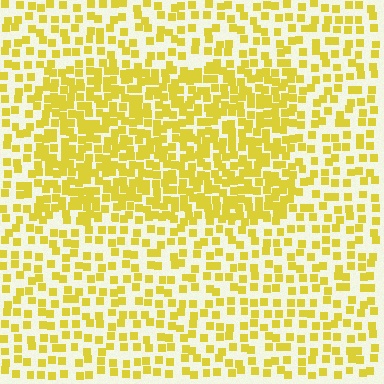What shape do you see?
I see a rectangle.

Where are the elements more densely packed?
The elements are more densely packed inside the rectangle boundary.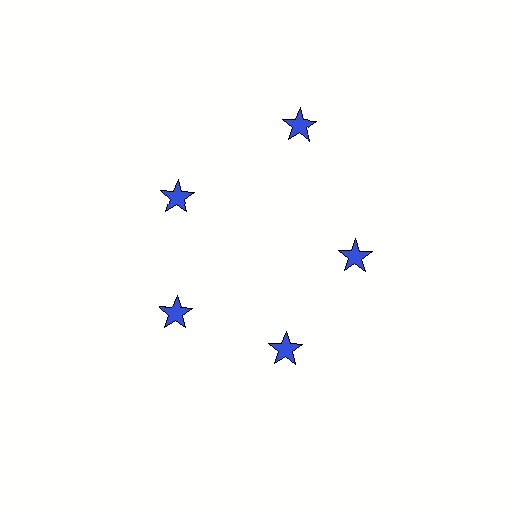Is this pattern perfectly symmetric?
No. The 5 blue stars are arranged in a ring, but one element near the 1 o'clock position is pushed outward from the center, breaking the 5-fold rotational symmetry.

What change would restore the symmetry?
The symmetry would be restored by moving it inward, back onto the ring so that all 5 stars sit at equal angles and equal distance from the center.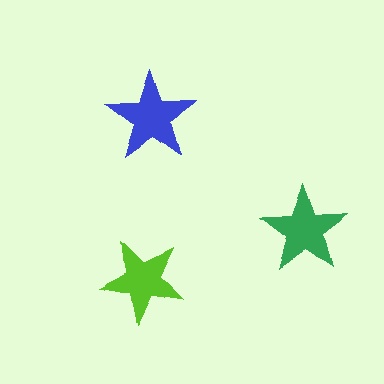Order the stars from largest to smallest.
the blue one, the green one, the lime one.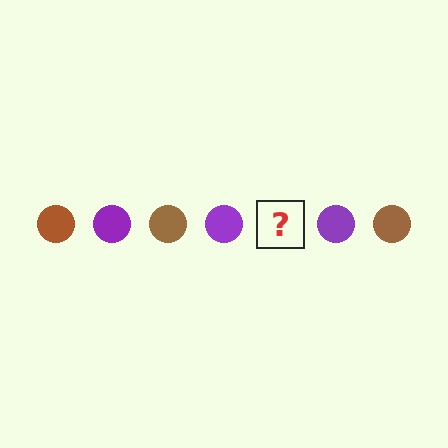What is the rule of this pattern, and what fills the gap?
The rule is that the pattern cycles through brown, purple circles. The gap should be filled with a brown circle.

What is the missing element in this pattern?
The missing element is a brown circle.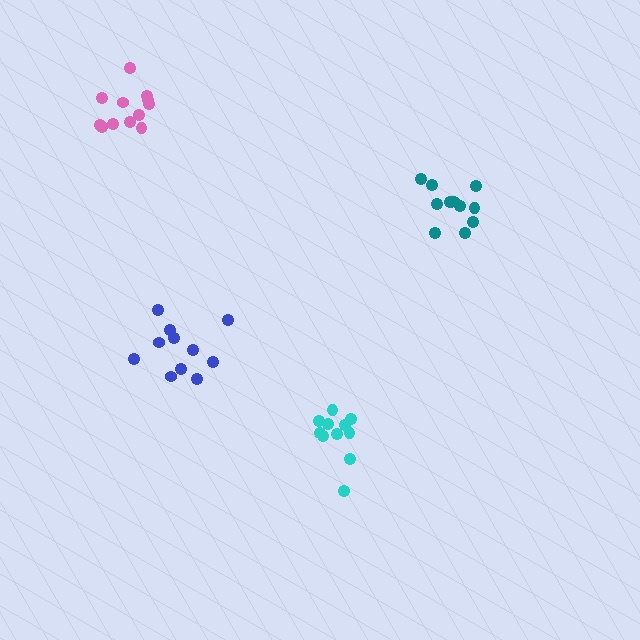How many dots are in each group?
Group 1: 11 dots, Group 2: 11 dots, Group 3: 12 dots, Group 4: 12 dots (46 total).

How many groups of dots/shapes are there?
There are 4 groups.